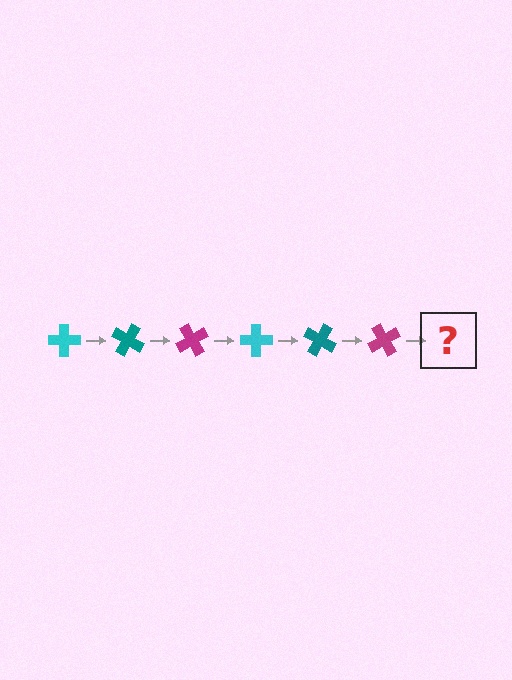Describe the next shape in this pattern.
It should be a cyan cross, rotated 180 degrees from the start.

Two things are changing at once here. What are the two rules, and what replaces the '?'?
The two rules are that it rotates 30 degrees each step and the color cycles through cyan, teal, and magenta. The '?' should be a cyan cross, rotated 180 degrees from the start.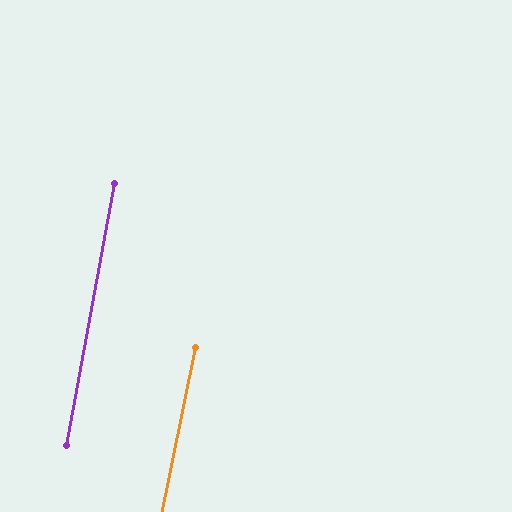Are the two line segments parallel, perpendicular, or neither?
Parallel — their directions differ by only 1.2°.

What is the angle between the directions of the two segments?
Approximately 1 degree.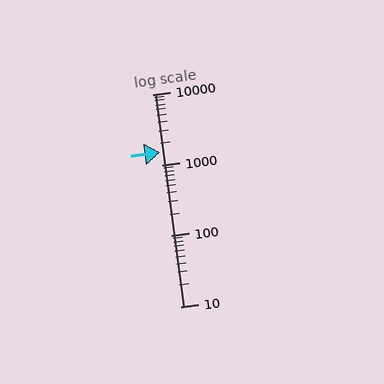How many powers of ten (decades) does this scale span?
The scale spans 3 decades, from 10 to 10000.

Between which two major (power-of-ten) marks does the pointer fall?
The pointer is between 1000 and 10000.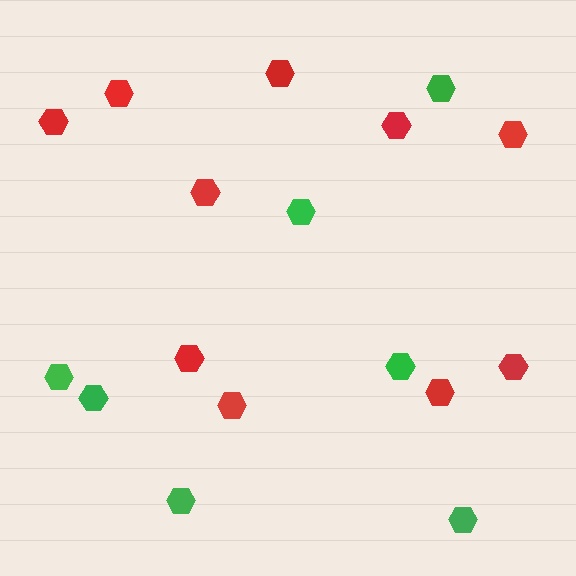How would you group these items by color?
There are 2 groups: one group of green hexagons (7) and one group of red hexagons (10).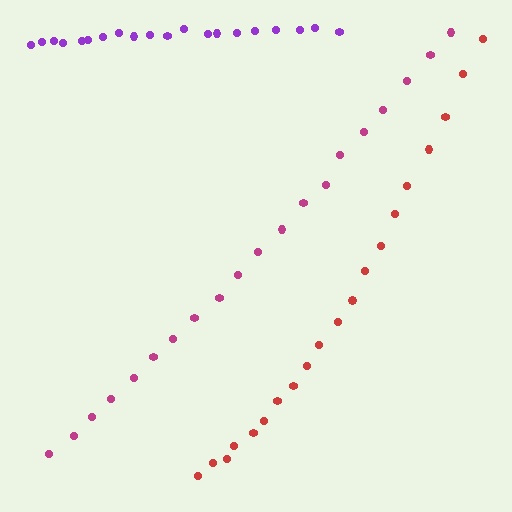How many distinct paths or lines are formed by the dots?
There are 3 distinct paths.